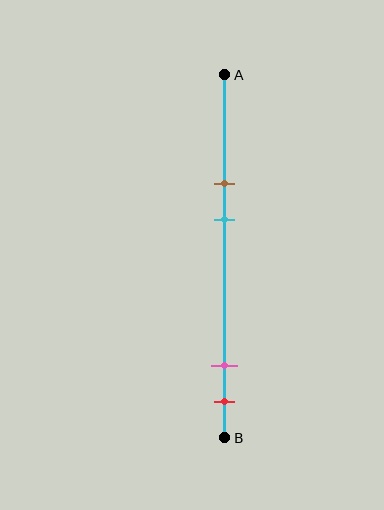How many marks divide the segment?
There are 4 marks dividing the segment.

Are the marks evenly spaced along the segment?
No, the marks are not evenly spaced.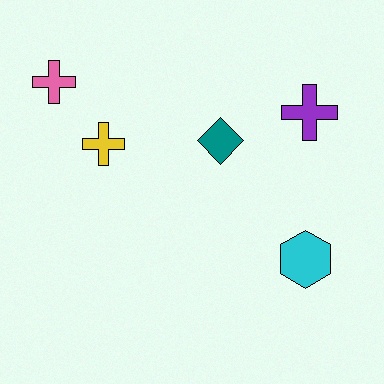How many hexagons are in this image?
There is 1 hexagon.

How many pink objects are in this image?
There is 1 pink object.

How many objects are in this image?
There are 5 objects.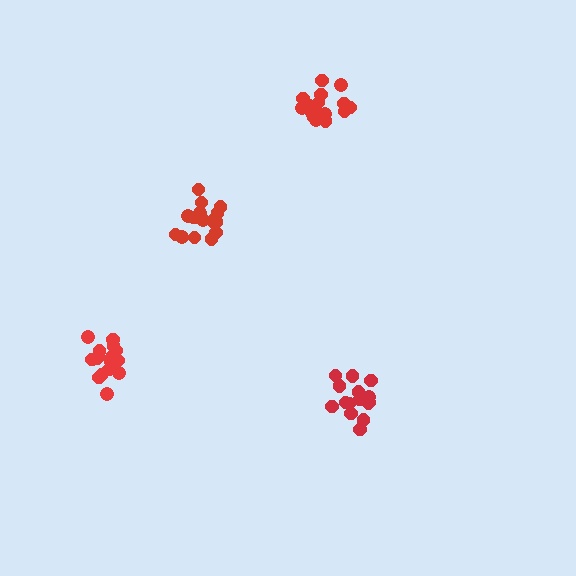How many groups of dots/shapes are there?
There are 4 groups.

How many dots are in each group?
Group 1: 15 dots, Group 2: 19 dots, Group 3: 16 dots, Group 4: 17 dots (67 total).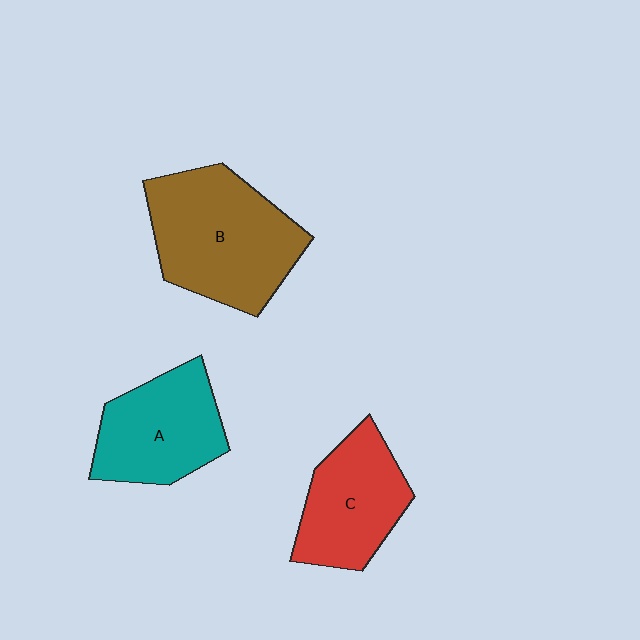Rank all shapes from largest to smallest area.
From largest to smallest: B (brown), A (teal), C (red).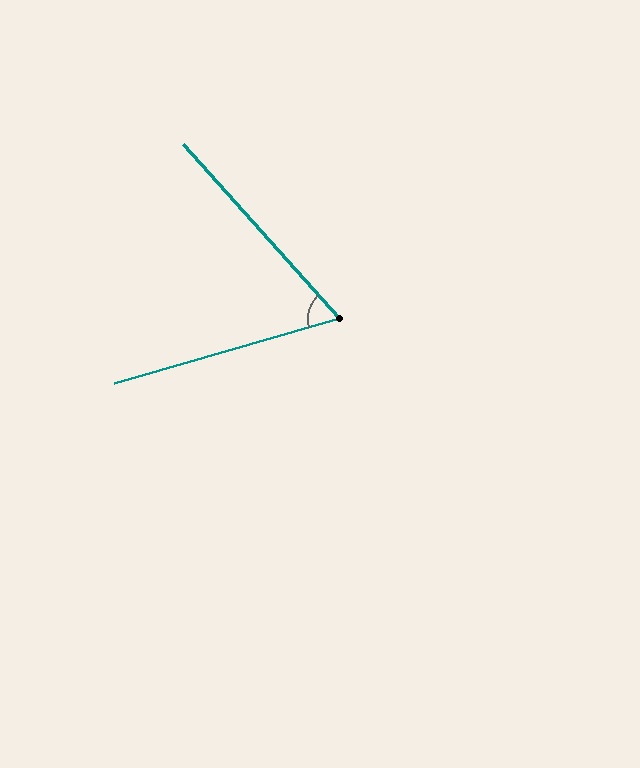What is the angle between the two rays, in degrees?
Approximately 64 degrees.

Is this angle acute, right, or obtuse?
It is acute.